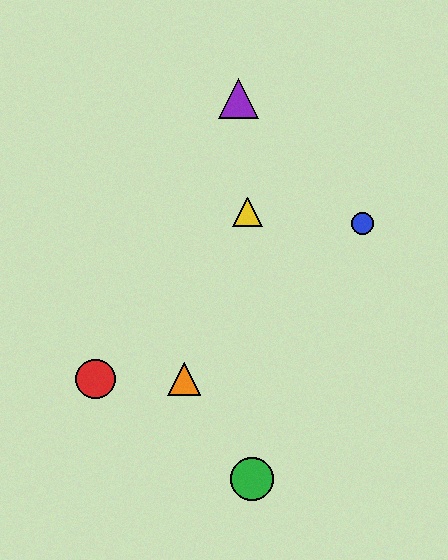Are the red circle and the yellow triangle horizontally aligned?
No, the red circle is at y≈379 and the yellow triangle is at y≈212.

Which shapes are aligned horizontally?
The red circle, the orange triangle are aligned horizontally.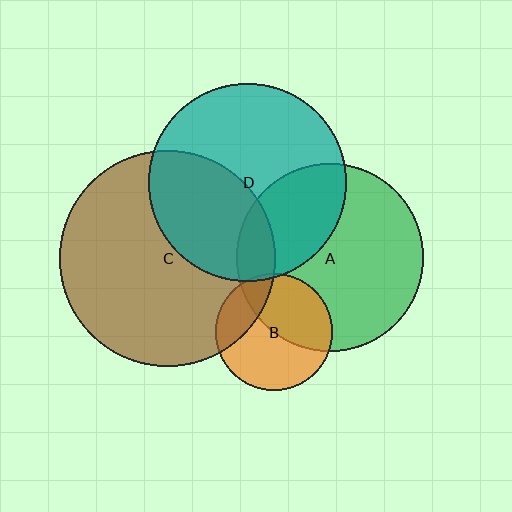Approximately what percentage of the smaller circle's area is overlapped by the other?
Approximately 45%.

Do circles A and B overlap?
Yes.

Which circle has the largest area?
Circle C (brown).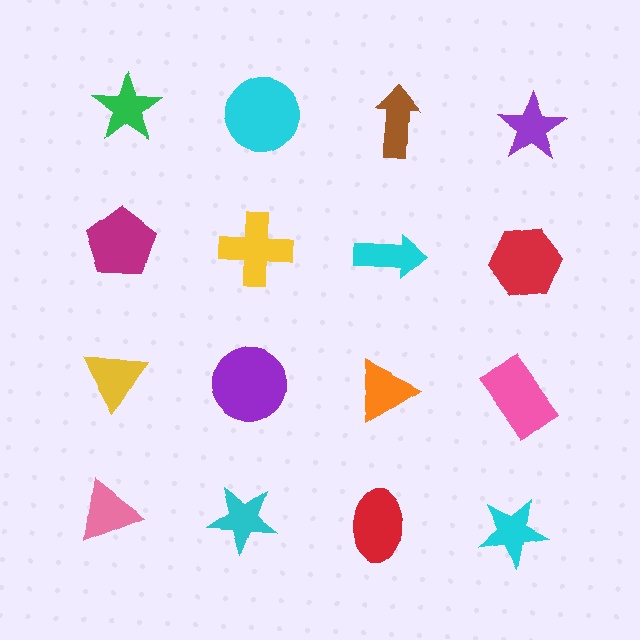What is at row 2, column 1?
A magenta pentagon.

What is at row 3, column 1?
A yellow triangle.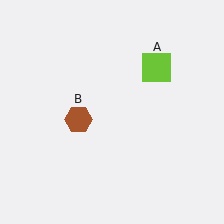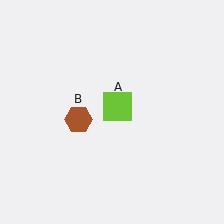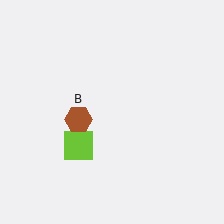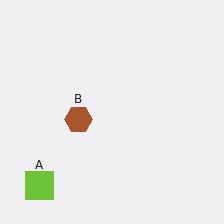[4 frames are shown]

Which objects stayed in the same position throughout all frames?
Brown hexagon (object B) remained stationary.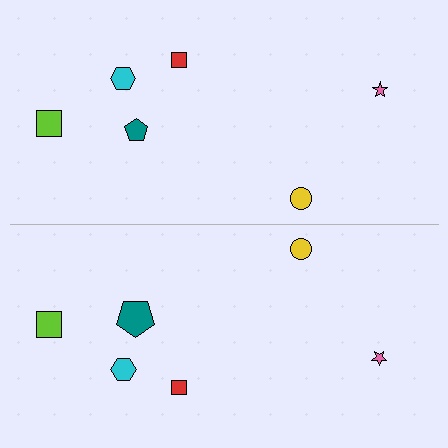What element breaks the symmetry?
The teal pentagon on the bottom side has a different size than its mirror counterpart.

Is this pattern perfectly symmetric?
No, the pattern is not perfectly symmetric. The teal pentagon on the bottom side has a different size than its mirror counterpart.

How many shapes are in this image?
There are 12 shapes in this image.